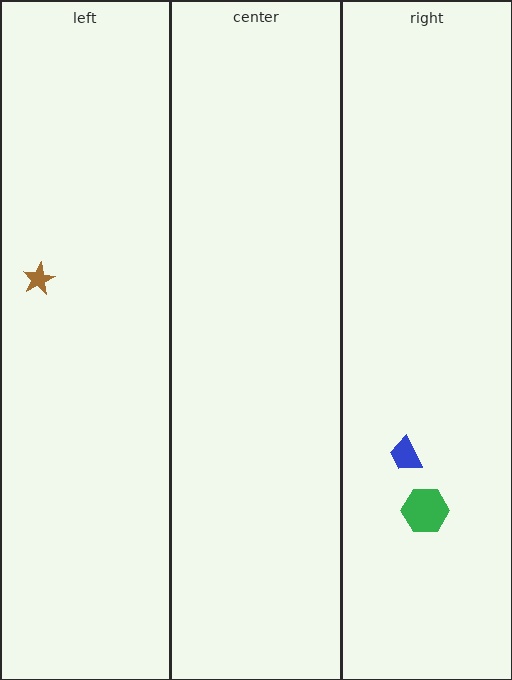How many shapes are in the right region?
2.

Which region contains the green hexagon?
The right region.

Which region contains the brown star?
The left region.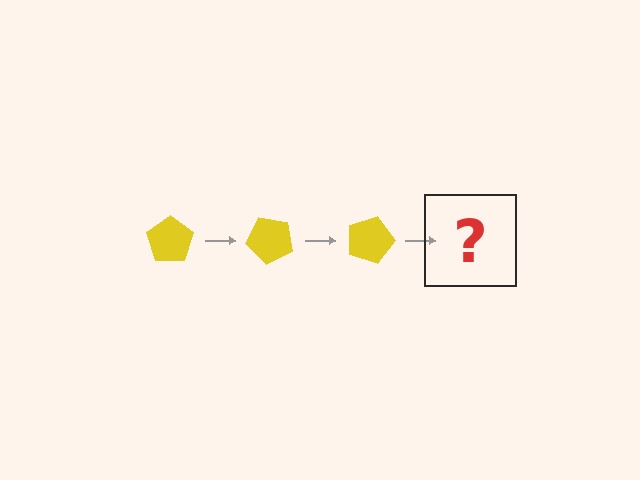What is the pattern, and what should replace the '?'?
The pattern is that the pentagon rotates 45 degrees each step. The '?' should be a yellow pentagon rotated 135 degrees.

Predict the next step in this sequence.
The next step is a yellow pentagon rotated 135 degrees.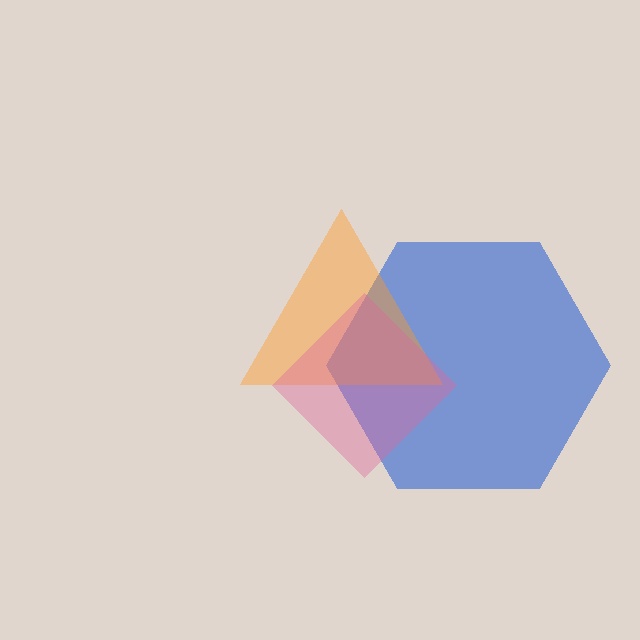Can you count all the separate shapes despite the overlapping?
Yes, there are 3 separate shapes.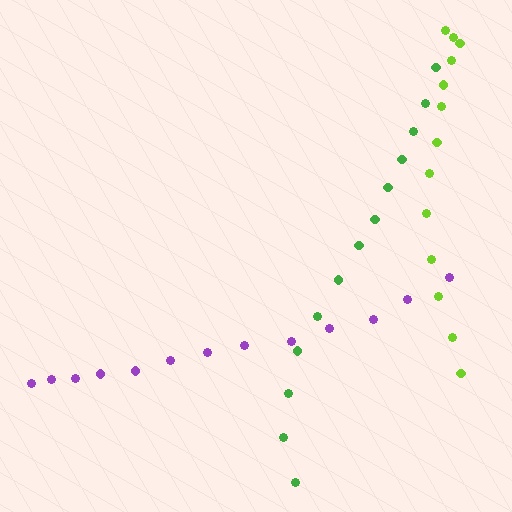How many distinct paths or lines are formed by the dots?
There are 3 distinct paths.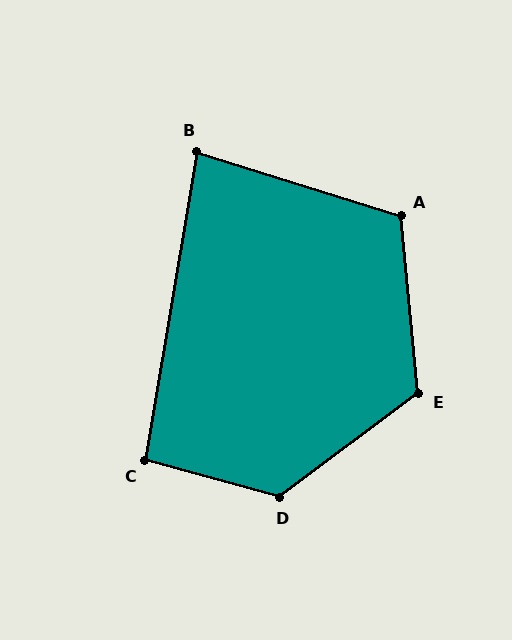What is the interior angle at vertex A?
Approximately 113 degrees (obtuse).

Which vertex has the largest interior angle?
D, at approximately 128 degrees.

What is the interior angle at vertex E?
Approximately 121 degrees (obtuse).